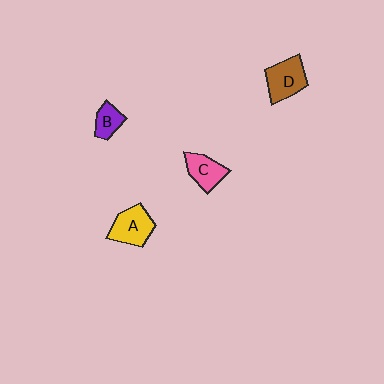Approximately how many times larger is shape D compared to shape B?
Approximately 1.8 times.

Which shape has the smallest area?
Shape B (purple).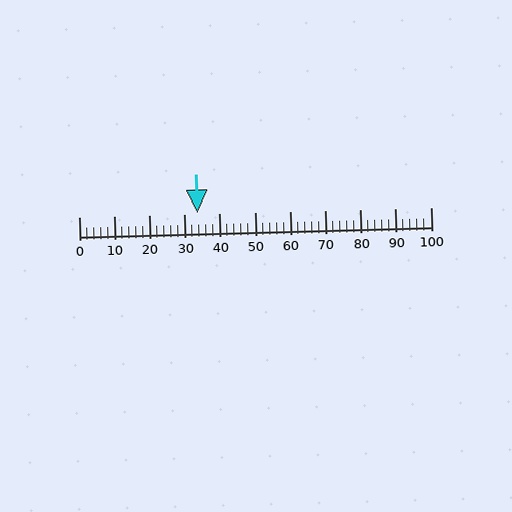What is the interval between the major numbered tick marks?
The major tick marks are spaced 10 units apart.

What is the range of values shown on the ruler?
The ruler shows values from 0 to 100.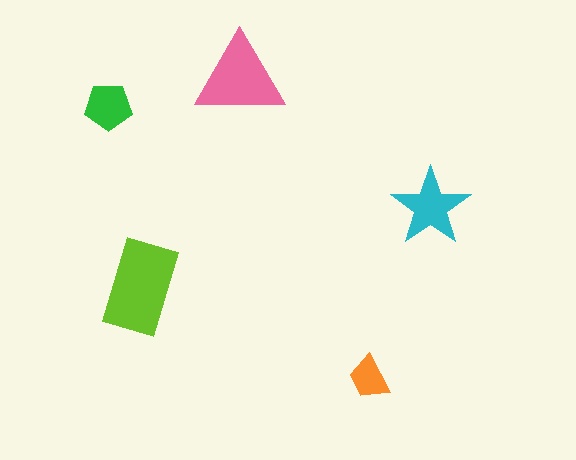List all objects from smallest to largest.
The orange trapezoid, the green pentagon, the cyan star, the pink triangle, the lime rectangle.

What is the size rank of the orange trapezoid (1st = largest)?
5th.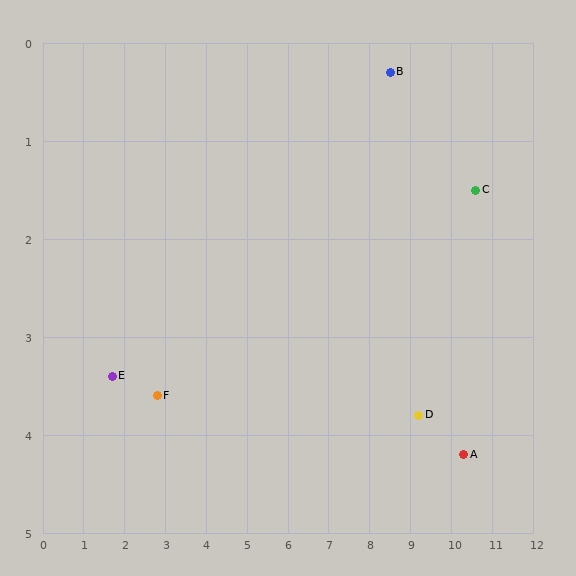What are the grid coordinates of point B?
Point B is at approximately (8.5, 0.3).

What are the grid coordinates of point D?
Point D is at approximately (9.2, 3.8).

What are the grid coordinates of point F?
Point F is at approximately (2.8, 3.6).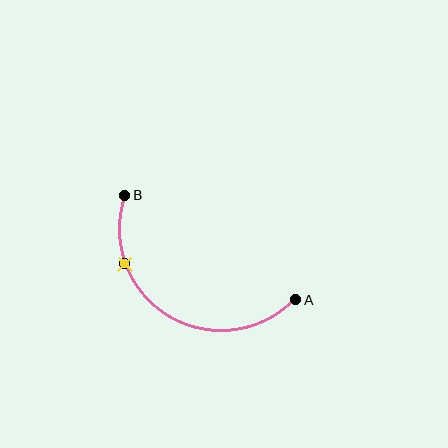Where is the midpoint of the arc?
The arc midpoint is the point on the curve farthest from the straight line joining A and B. It sits below that line.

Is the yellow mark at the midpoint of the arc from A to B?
No. The yellow mark lies on the arc but is closer to endpoint B. The arc midpoint would be at the point on the curve equidistant along the arc from both A and B.